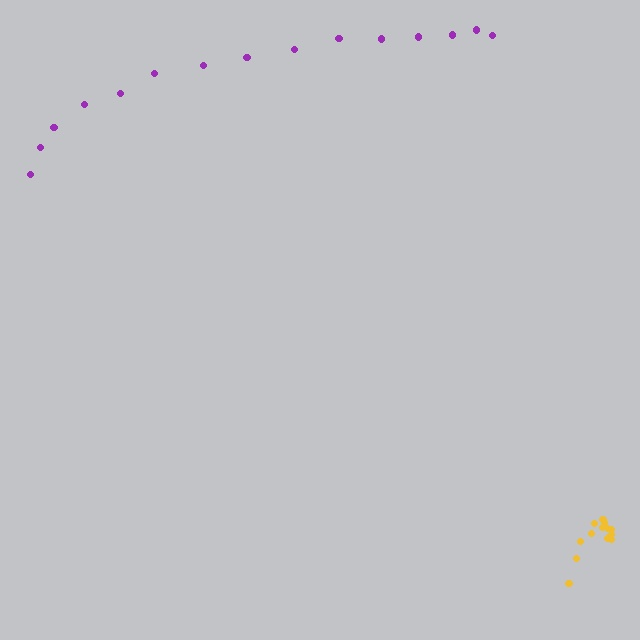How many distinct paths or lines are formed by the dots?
There are 2 distinct paths.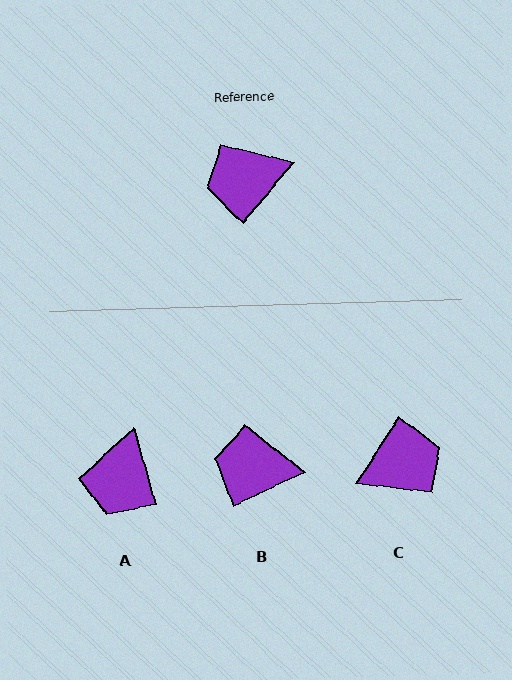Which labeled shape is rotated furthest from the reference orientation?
C, about 173 degrees away.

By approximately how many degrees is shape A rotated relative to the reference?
Approximately 56 degrees counter-clockwise.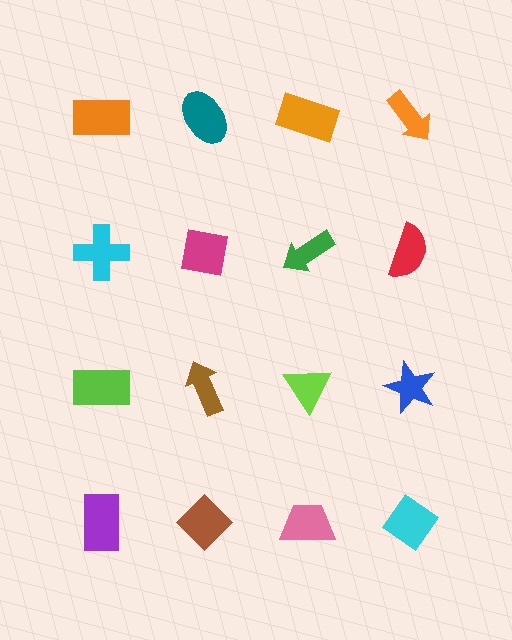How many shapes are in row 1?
4 shapes.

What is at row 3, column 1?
A lime rectangle.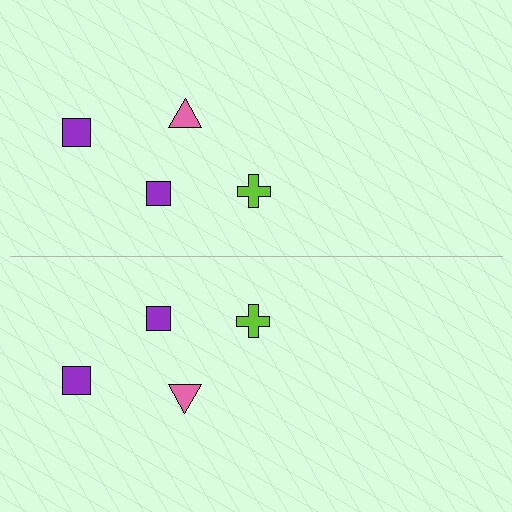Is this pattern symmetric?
Yes, this pattern has bilateral (reflection) symmetry.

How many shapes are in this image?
There are 8 shapes in this image.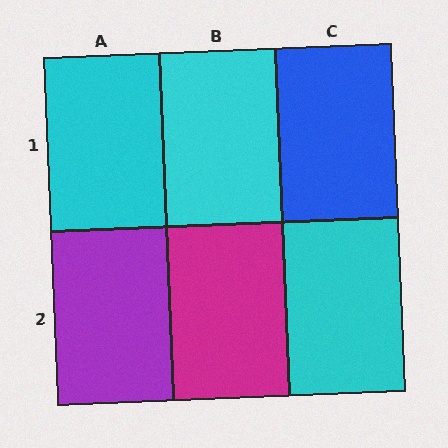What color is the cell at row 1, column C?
Blue.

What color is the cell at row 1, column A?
Cyan.